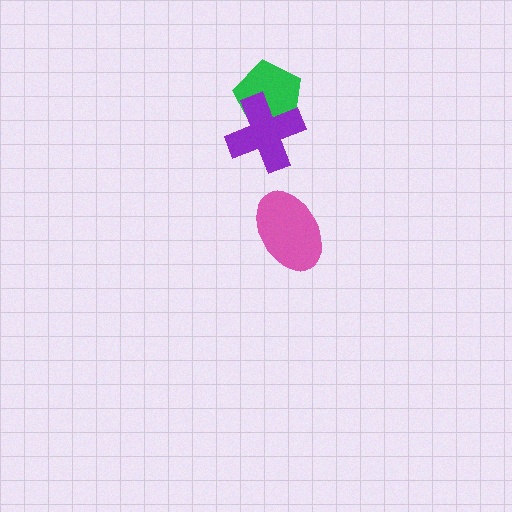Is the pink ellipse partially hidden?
No, no other shape covers it.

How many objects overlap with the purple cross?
1 object overlaps with the purple cross.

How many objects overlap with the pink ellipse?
0 objects overlap with the pink ellipse.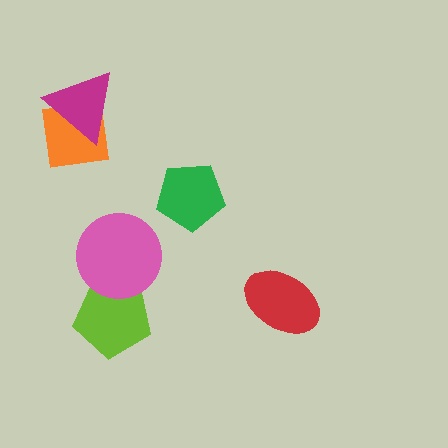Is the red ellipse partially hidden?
No, no other shape covers it.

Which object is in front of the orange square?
The magenta triangle is in front of the orange square.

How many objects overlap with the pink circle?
1 object overlaps with the pink circle.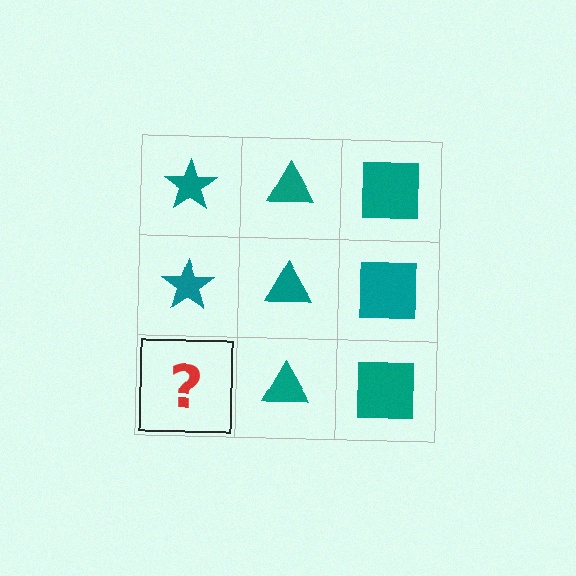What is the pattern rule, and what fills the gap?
The rule is that each column has a consistent shape. The gap should be filled with a teal star.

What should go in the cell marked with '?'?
The missing cell should contain a teal star.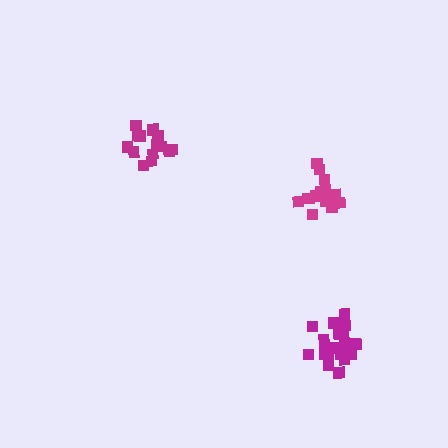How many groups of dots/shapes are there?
There are 3 groups.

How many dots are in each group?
Group 1: 15 dots, Group 2: 20 dots, Group 3: 16 dots (51 total).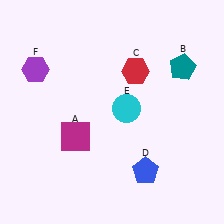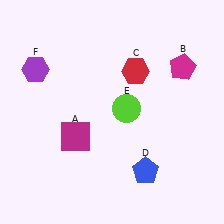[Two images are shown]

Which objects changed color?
B changed from teal to magenta. E changed from cyan to lime.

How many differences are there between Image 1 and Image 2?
There are 2 differences between the two images.